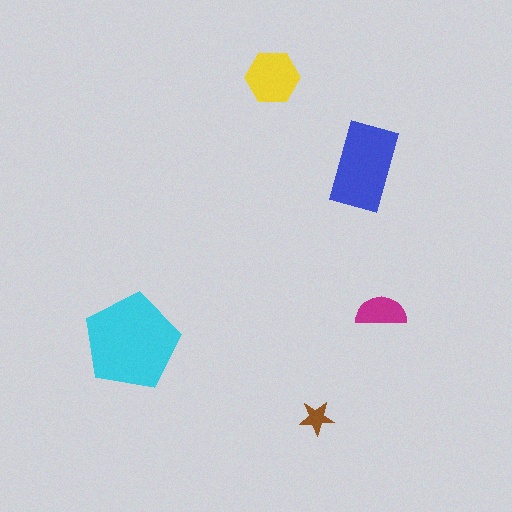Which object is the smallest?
The brown star.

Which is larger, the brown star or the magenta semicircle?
The magenta semicircle.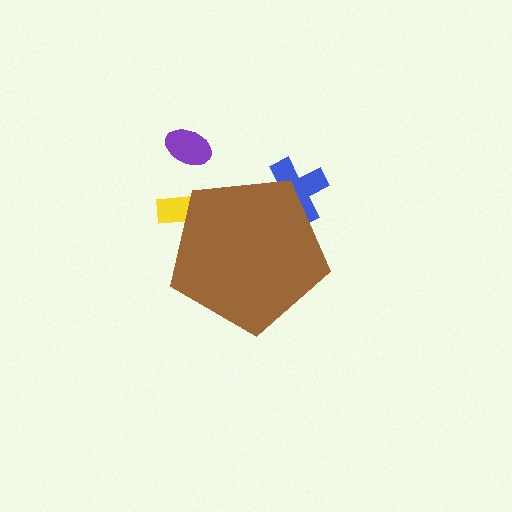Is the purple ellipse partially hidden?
No, the purple ellipse is fully visible.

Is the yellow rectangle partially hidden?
Yes, the yellow rectangle is partially hidden behind the brown pentagon.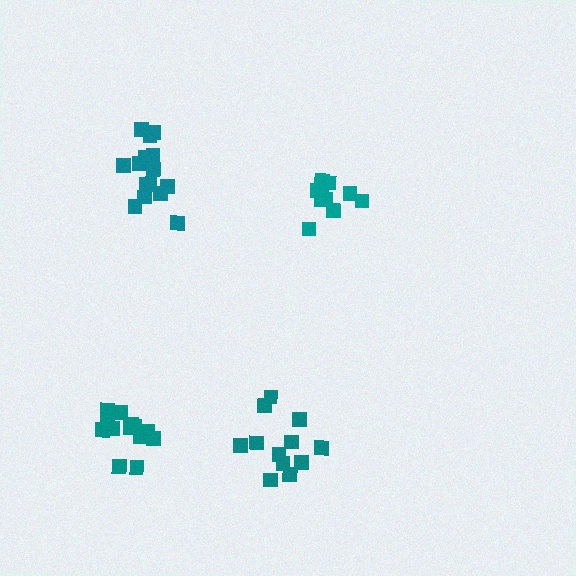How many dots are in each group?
Group 1: 12 dots, Group 2: 12 dots, Group 3: 13 dots, Group 4: 16 dots (53 total).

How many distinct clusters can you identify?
There are 4 distinct clusters.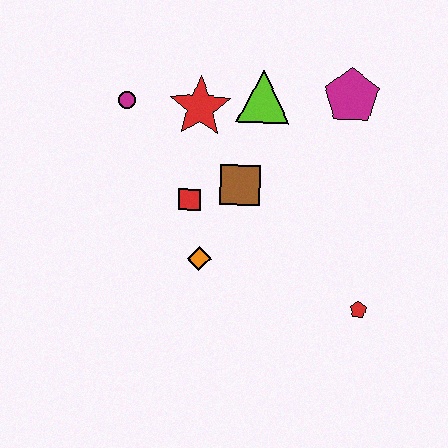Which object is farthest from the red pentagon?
The magenta circle is farthest from the red pentagon.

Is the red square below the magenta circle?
Yes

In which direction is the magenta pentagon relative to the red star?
The magenta pentagon is to the right of the red star.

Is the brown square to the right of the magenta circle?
Yes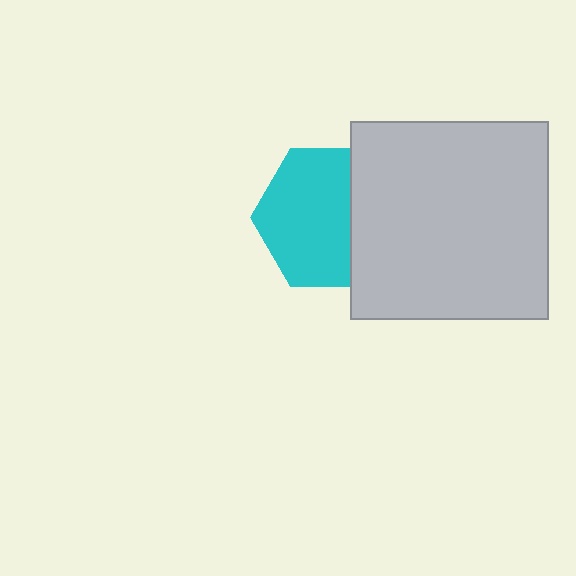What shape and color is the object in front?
The object in front is a light gray square.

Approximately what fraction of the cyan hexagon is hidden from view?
Roughly 34% of the cyan hexagon is hidden behind the light gray square.